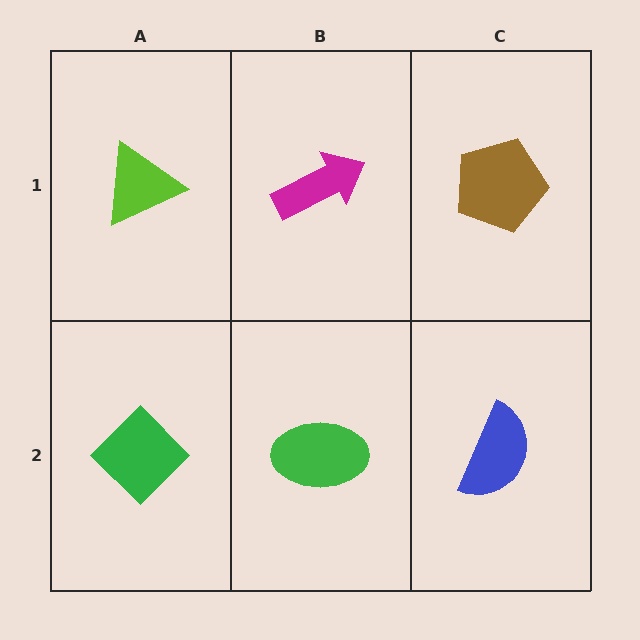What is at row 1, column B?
A magenta arrow.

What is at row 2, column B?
A green ellipse.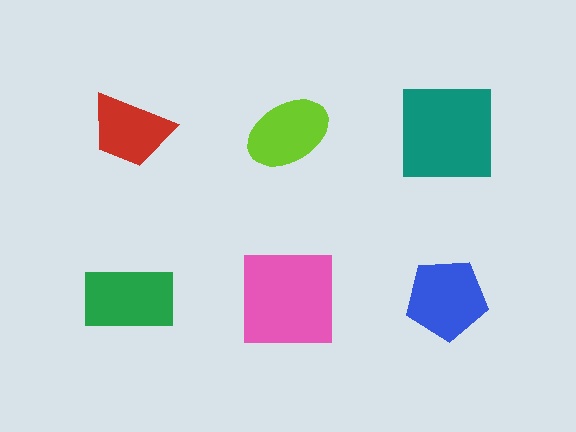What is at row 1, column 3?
A teal square.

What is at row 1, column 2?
A lime ellipse.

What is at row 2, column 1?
A green rectangle.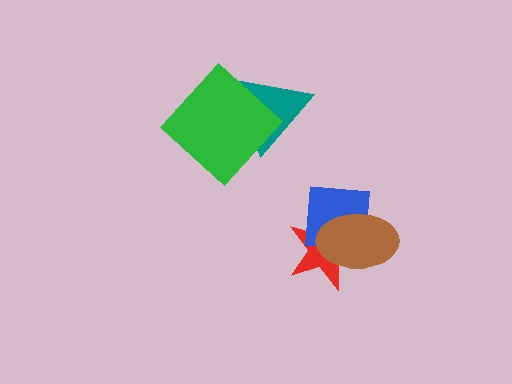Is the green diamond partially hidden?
No, no other shape covers it.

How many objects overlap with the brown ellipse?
2 objects overlap with the brown ellipse.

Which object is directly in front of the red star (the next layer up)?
The blue square is directly in front of the red star.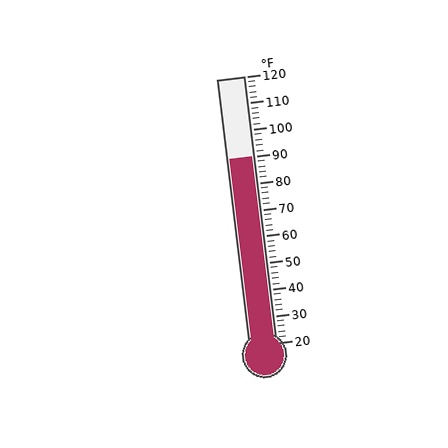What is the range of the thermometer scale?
The thermometer scale ranges from 20°F to 120°F.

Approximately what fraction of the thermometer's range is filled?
The thermometer is filled to approximately 70% of its range.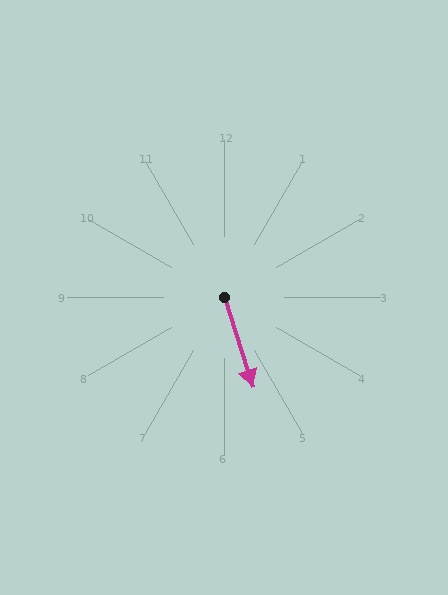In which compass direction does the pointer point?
South.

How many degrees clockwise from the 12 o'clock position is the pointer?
Approximately 162 degrees.